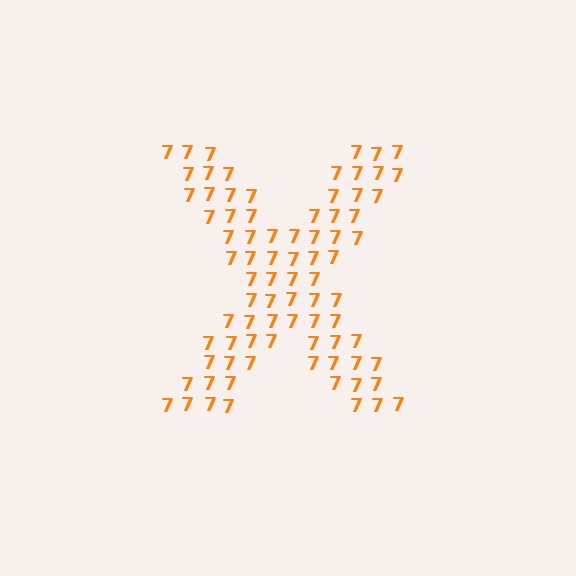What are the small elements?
The small elements are digit 7's.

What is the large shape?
The large shape is the letter X.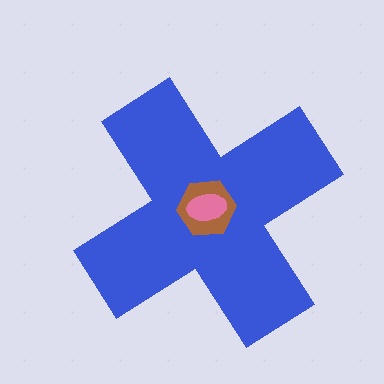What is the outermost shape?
The blue cross.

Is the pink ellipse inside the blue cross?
Yes.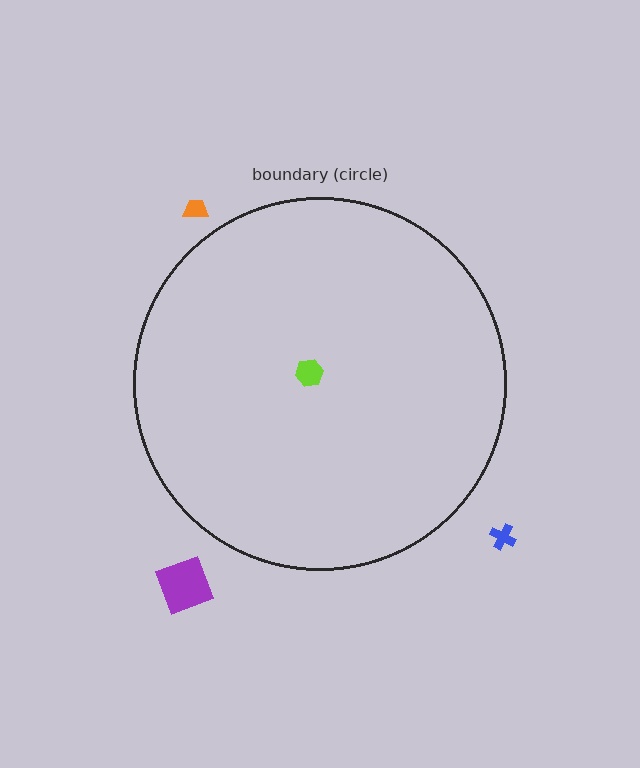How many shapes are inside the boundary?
1 inside, 3 outside.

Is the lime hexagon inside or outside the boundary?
Inside.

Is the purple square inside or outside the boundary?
Outside.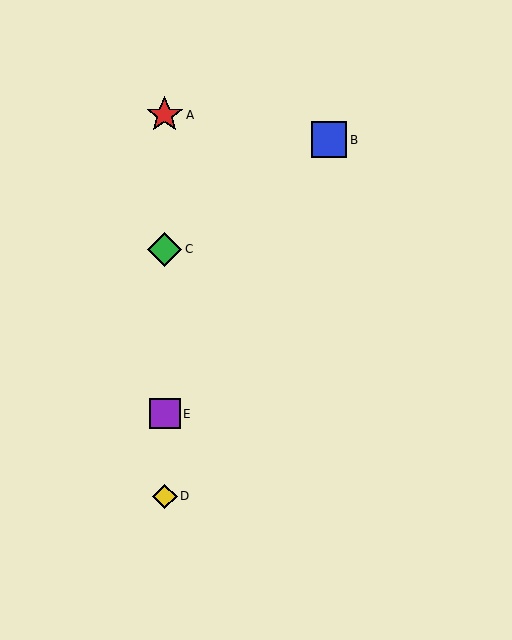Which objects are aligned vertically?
Objects A, C, D, E are aligned vertically.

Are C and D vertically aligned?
Yes, both are at x≈165.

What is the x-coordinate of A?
Object A is at x≈165.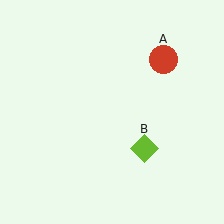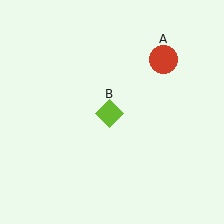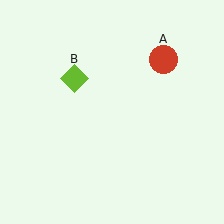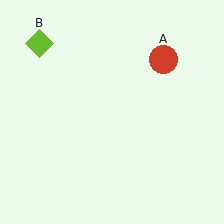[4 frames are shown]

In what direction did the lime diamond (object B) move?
The lime diamond (object B) moved up and to the left.